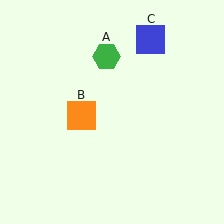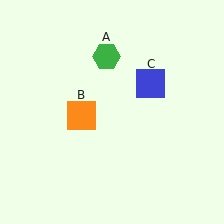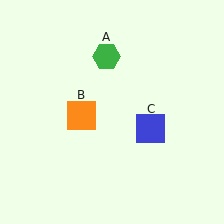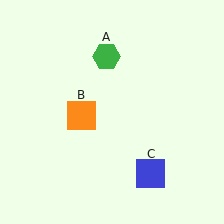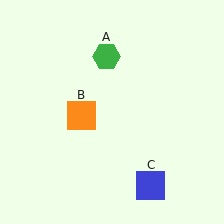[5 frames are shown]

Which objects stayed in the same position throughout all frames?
Green hexagon (object A) and orange square (object B) remained stationary.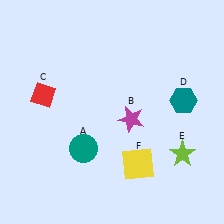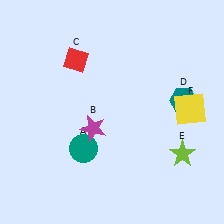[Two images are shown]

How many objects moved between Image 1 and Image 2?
3 objects moved between the two images.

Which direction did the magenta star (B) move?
The magenta star (B) moved left.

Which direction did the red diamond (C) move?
The red diamond (C) moved up.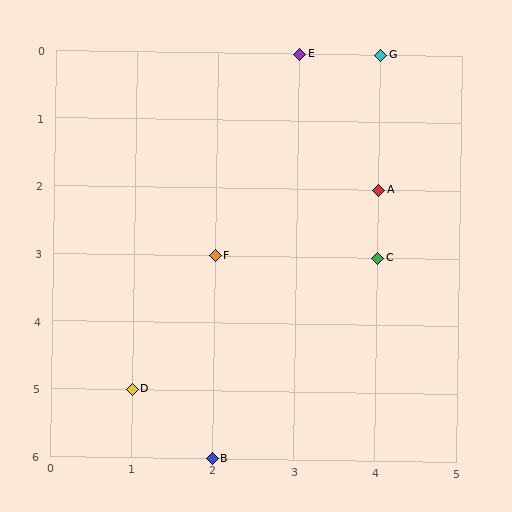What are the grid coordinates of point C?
Point C is at grid coordinates (4, 3).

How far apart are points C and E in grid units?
Points C and E are 1 column and 3 rows apart (about 3.2 grid units diagonally).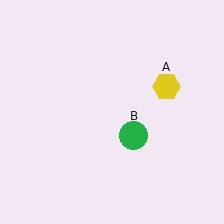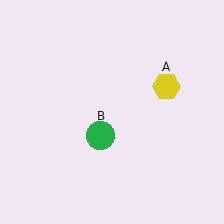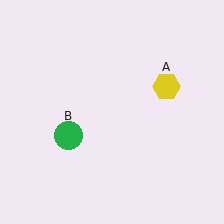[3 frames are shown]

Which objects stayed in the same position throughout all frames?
Yellow hexagon (object A) remained stationary.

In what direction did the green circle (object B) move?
The green circle (object B) moved left.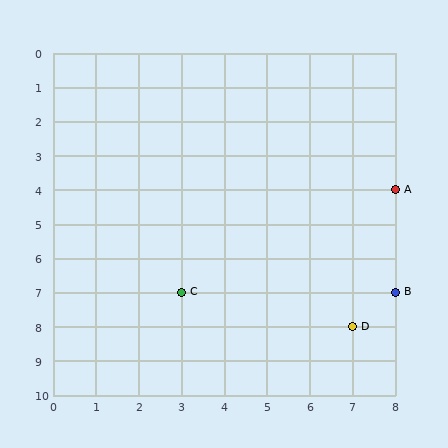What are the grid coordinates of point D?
Point D is at grid coordinates (7, 8).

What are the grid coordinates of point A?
Point A is at grid coordinates (8, 4).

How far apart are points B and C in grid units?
Points B and C are 5 columns apart.